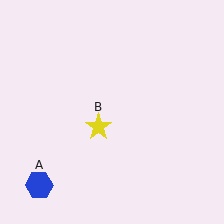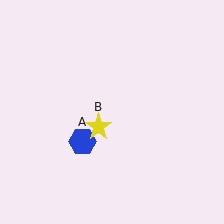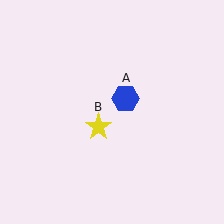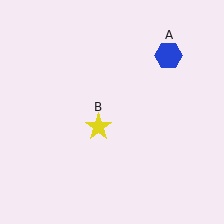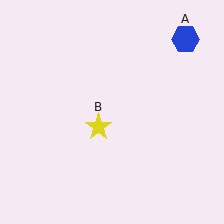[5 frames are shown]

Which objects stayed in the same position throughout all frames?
Yellow star (object B) remained stationary.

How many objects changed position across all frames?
1 object changed position: blue hexagon (object A).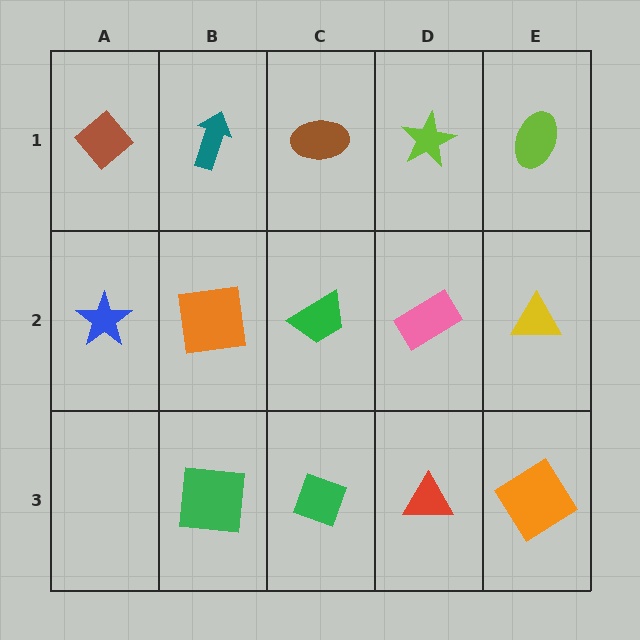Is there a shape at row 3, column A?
No, that cell is empty.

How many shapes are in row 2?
5 shapes.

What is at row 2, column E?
A yellow triangle.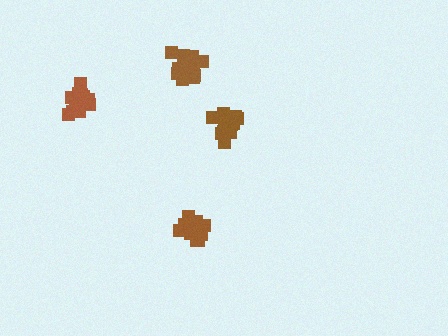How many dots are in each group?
Group 1: 16 dots, Group 2: 14 dots, Group 3: 16 dots, Group 4: 14 dots (60 total).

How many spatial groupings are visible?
There are 4 spatial groupings.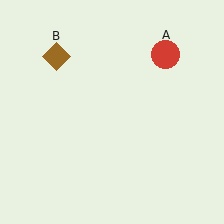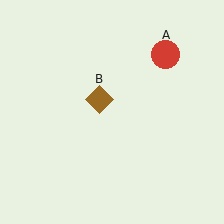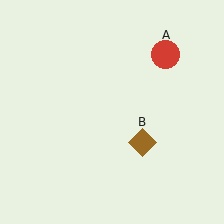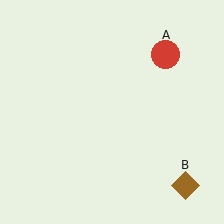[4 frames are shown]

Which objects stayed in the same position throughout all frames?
Red circle (object A) remained stationary.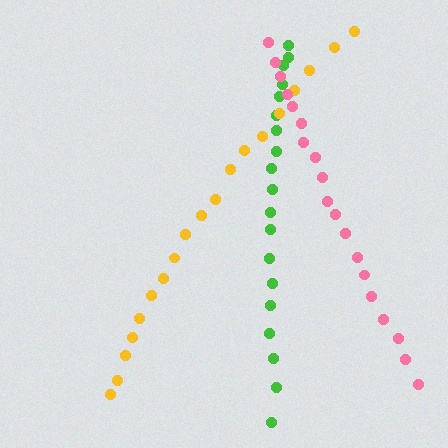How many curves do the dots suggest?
There are 3 distinct paths.